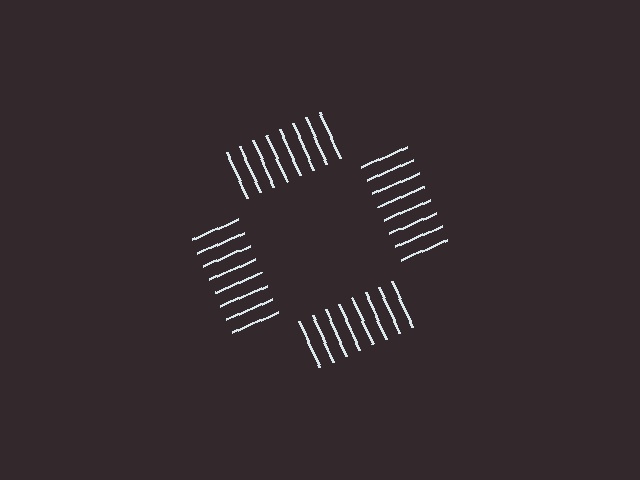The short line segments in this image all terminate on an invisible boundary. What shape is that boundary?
An illusory square — the line segments terminate on its edges but no continuous stroke is drawn.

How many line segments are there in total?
32 — 8 along each of the 4 edges.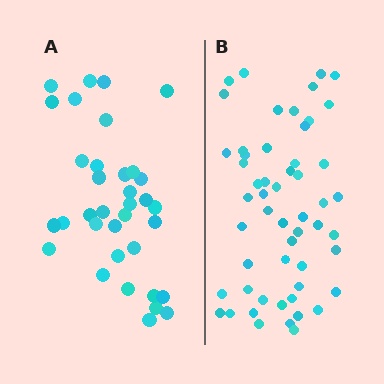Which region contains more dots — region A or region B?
Region B (the right region) has more dots.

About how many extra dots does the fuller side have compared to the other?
Region B has approximately 20 more dots than region A.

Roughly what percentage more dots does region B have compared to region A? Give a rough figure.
About 55% more.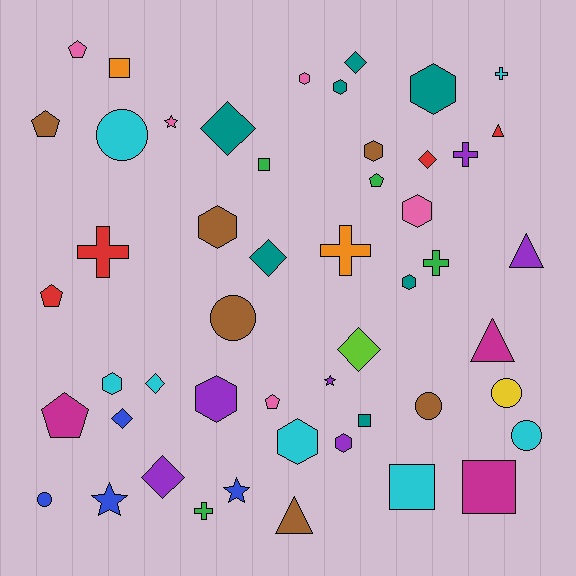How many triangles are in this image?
There are 4 triangles.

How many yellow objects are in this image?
There is 1 yellow object.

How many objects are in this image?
There are 50 objects.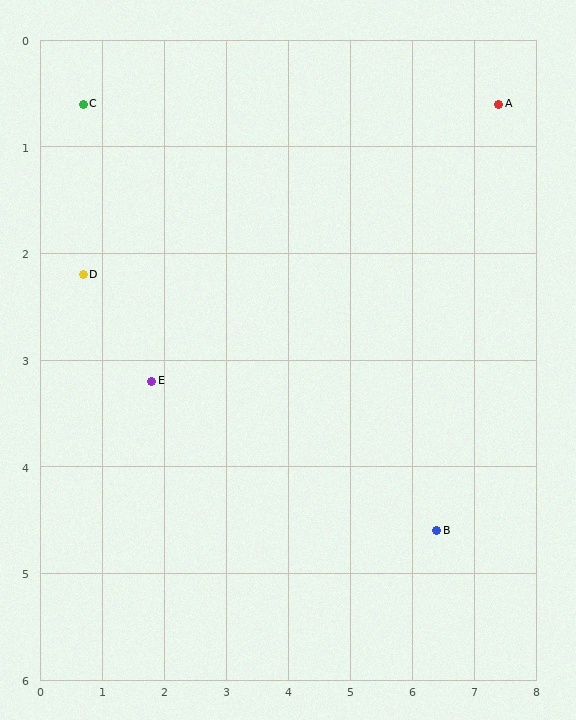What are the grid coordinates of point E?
Point E is at approximately (1.8, 3.2).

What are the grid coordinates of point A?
Point A is at approximately (7.4, 0.6).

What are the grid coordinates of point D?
Point D is at approximately (0.7, 2.2).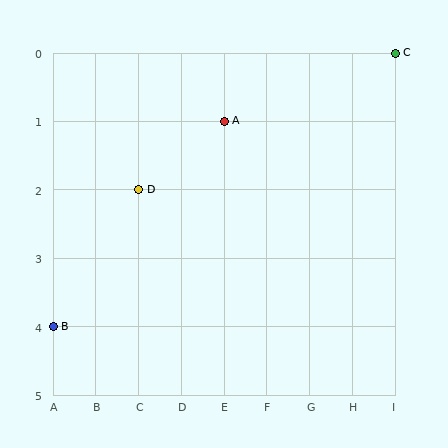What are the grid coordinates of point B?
Point B is at grid coordinates (A, 4).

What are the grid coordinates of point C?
Point C is at grid coordinates (I, 0).